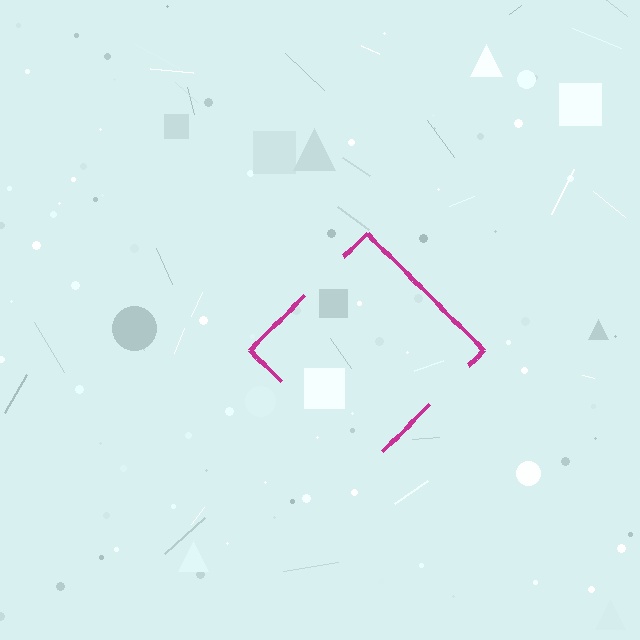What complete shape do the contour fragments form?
The contour fragments form a diamond.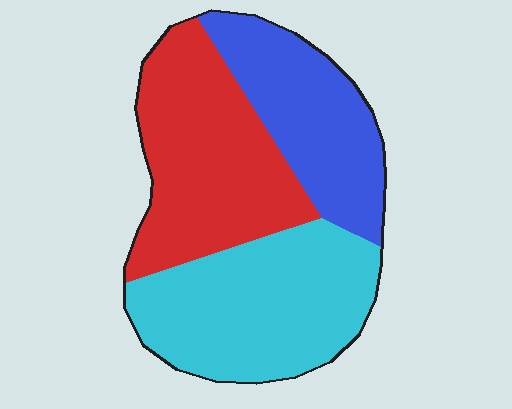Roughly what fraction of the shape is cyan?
Cyan covers about 40% of the shape.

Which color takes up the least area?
Blue, at roughly 25%.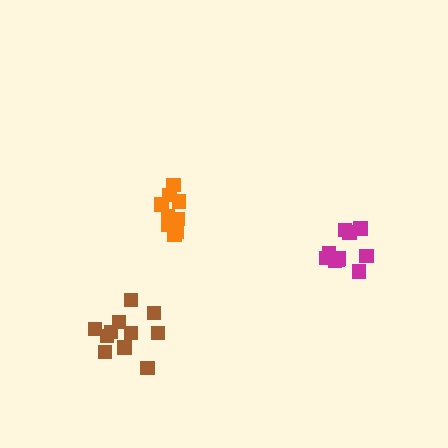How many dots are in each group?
Group 1: 11 dots, Group 2: 10 dots, Group 3: 11 dots (32 total).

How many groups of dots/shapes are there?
There are 3 groups.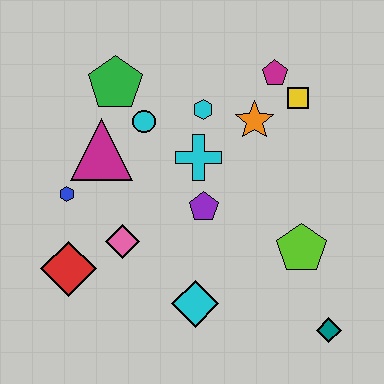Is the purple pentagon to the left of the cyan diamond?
No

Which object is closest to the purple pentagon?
The cyan cross is closest to the purple pentagon.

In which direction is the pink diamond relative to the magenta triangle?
The pink diamond is below the magenta triangle.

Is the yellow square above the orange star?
Yes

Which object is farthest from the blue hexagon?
The teal diamond is farthest from the blue hexagon.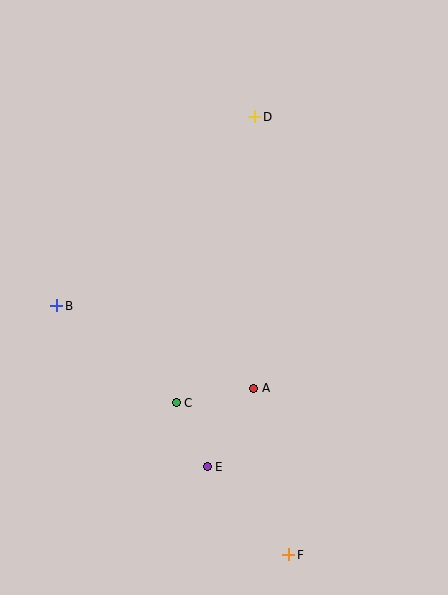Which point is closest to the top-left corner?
Point D is closest to the top-left corner.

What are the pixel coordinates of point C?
Point C is at (176, 403).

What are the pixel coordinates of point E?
Point E is at (207, 467).